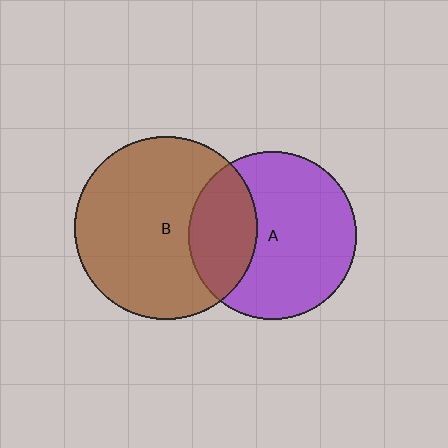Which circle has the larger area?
Circle B (brown).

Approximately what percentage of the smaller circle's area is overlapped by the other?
Approximately 30%.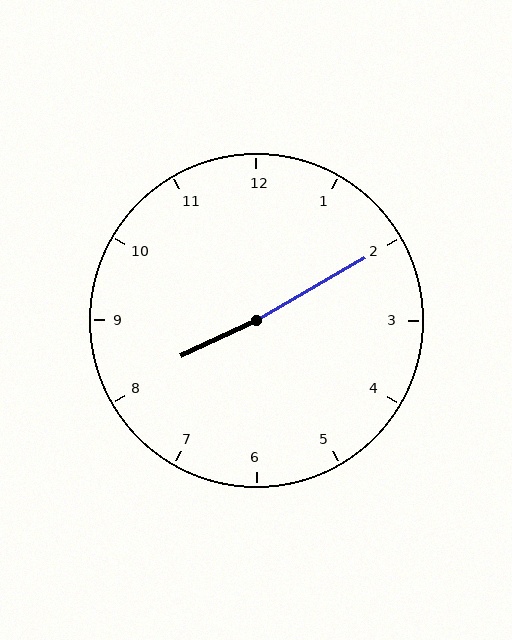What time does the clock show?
8:10.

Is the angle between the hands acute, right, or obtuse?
It is obtuse.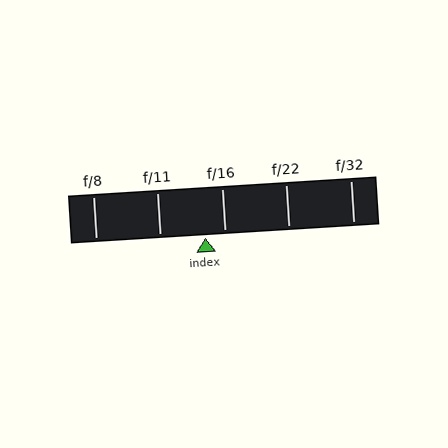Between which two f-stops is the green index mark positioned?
The index mark is between f/11 and f/16.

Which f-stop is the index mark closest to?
The index mark is closest to f/16.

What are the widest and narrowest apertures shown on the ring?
The widest aperture shown is f/8 and the narrowest is f/32.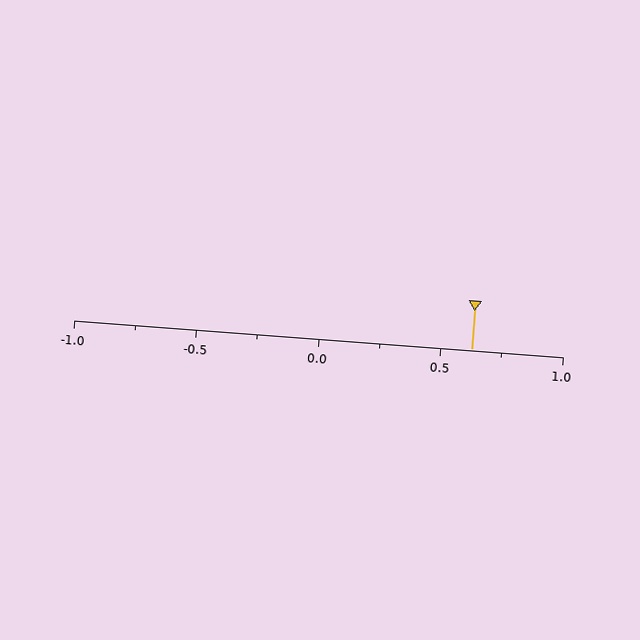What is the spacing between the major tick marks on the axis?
The major ticks are spaced 0.5 apart.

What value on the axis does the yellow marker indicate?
The marker indicates approximately 0.62.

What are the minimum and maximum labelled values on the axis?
The axis runs from -1.0 to 1.0.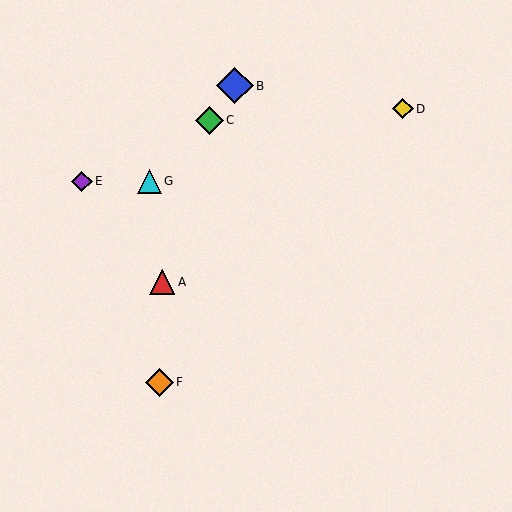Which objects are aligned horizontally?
Objects E, G are aligned horizontally.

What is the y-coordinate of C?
Object C is at y≈120.